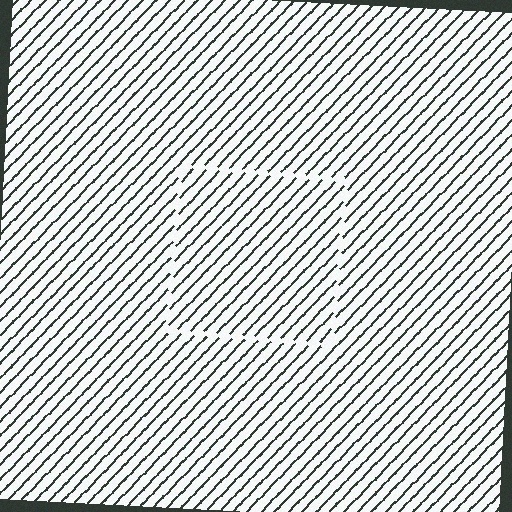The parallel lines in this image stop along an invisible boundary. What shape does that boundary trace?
An illusory square. The interior of the shape contains the same grating, shifted by half a period — the contour is defined by the phase discontinuity where line-ends from the inner and outer gratings abut.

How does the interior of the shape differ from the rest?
The interior of the shape contains the same grating, shifted by half a period — the contour is defined by the phase discontinuity where line-ends from the inner and outer gratings abut.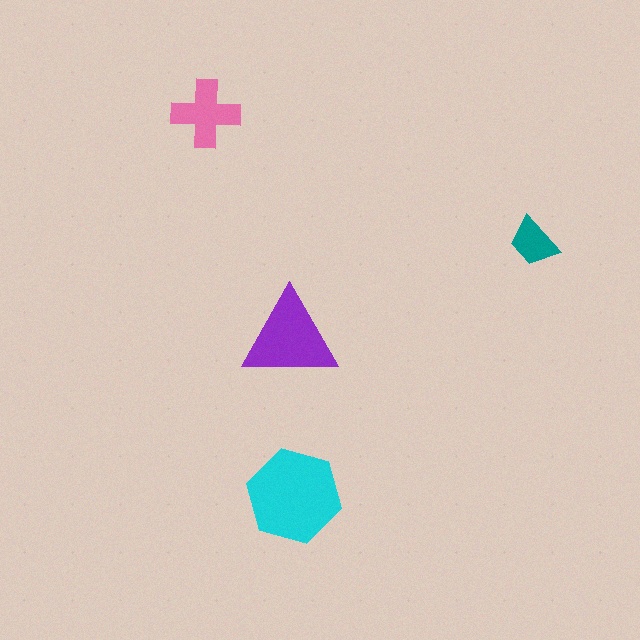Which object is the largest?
The cyan hexagon.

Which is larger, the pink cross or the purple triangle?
The purple triangle.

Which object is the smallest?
The teal trapezoid.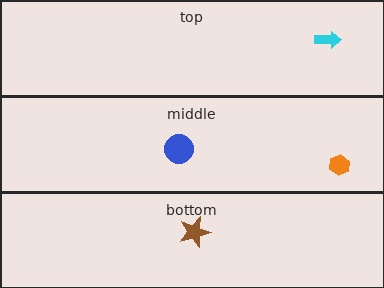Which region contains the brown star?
The bottom region.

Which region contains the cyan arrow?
The top region.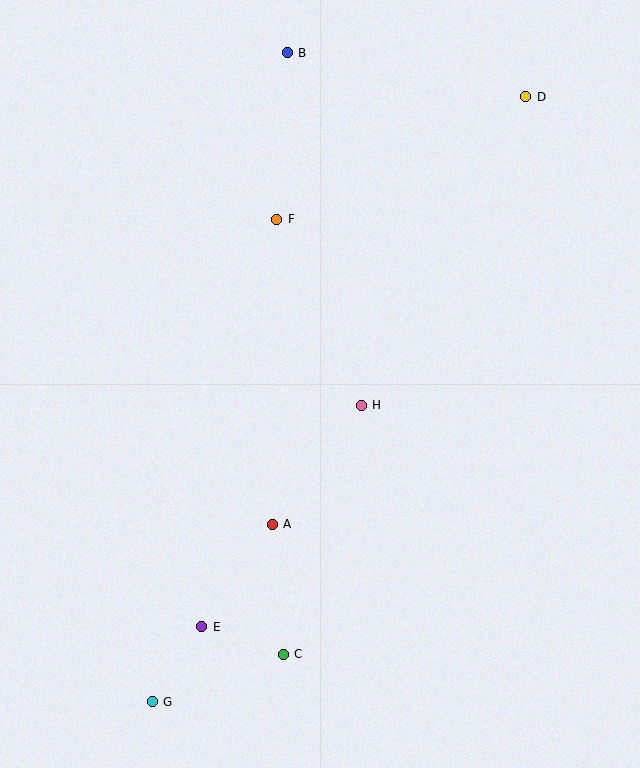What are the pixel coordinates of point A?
Point A is at (272, 524).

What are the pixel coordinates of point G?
Point G is at (152, 702).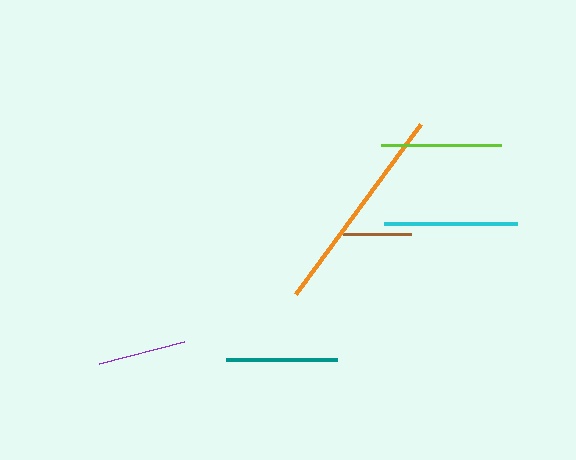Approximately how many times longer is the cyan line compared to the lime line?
The cyan line is approximately 1.1 times the length of the lime line.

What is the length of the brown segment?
The brown segment is approximately 69 pixels long.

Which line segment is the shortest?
The brown line is the shortest at approximately 69 pixels.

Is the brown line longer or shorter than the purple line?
The purple line is longer than the brown line.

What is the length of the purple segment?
The purple segment is approximately 88 pixels long.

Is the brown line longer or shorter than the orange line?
The orange line is longer than the brown line.